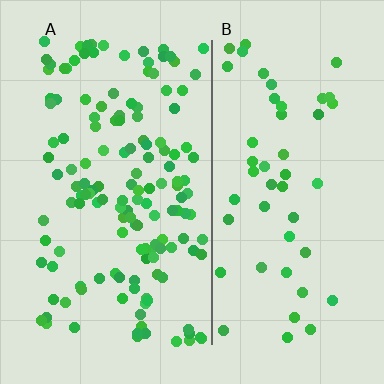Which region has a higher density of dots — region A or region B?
A (the left).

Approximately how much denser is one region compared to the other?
Approximately 2.9× — region A over region B.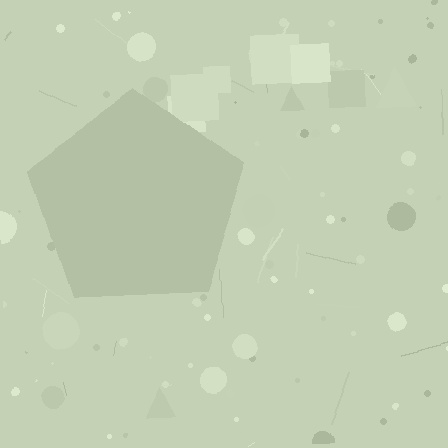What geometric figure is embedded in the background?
A pentagon is embedded in the background.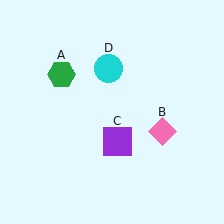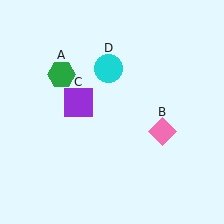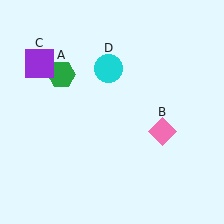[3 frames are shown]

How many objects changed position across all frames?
1 object changed position: purple square (object C).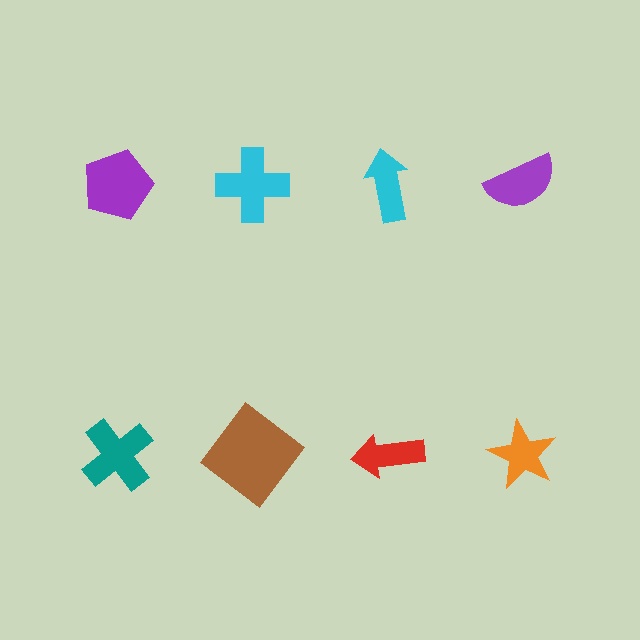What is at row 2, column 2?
A brown diamond.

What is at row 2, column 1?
A teal cross.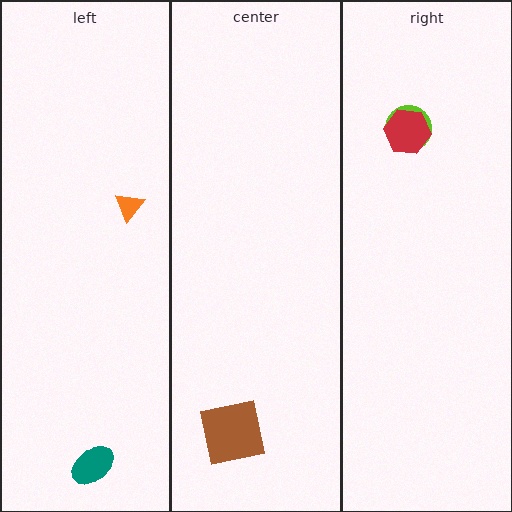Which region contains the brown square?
The center region.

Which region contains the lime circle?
The right region.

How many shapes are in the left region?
2.